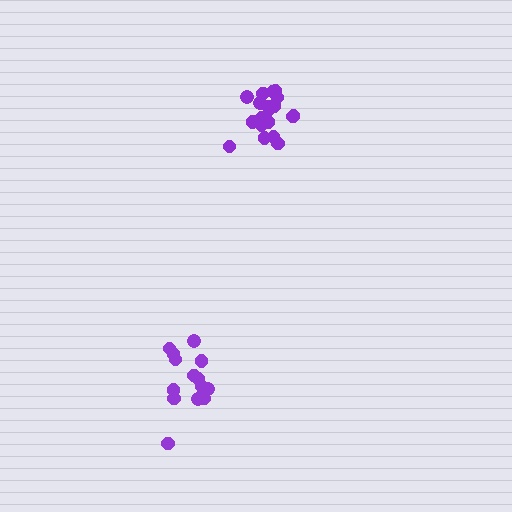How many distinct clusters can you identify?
There are 2 distinct clusters.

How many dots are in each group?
Group 1: 19 dots, Group 2: 15 dots (34 total).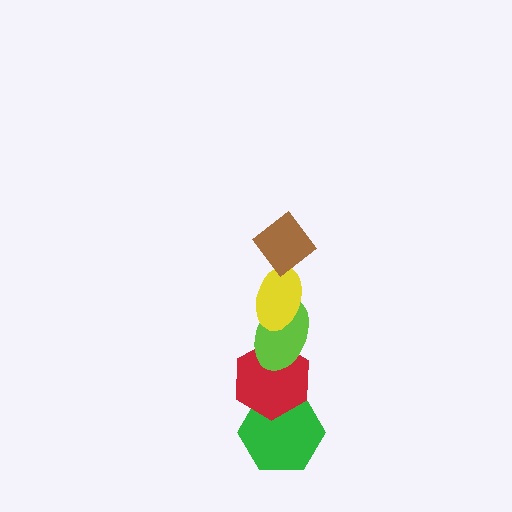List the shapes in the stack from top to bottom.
From top to bottom: the brown diamond, the yellow ellipse, the lime ellipse, the red hexagon, the green hexagon.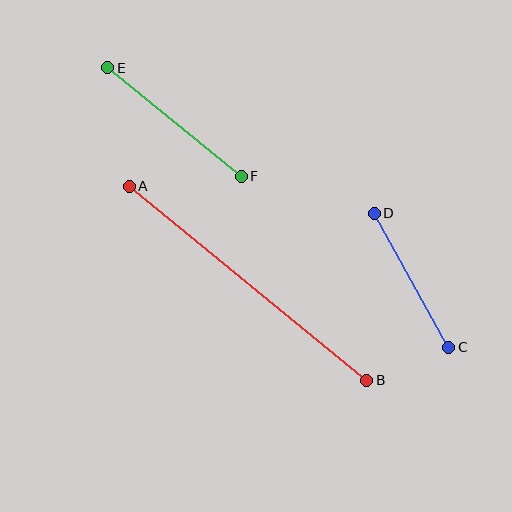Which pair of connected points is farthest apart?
Points A and B are farthest apart.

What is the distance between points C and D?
The distance is approximately 153 pixels.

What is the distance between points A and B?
The distance is approximately 307 pixels.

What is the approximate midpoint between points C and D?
The midpoint is at approximately (411, 280) pixels.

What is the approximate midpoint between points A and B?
The midpoint is at approximately (248, 283) pixels.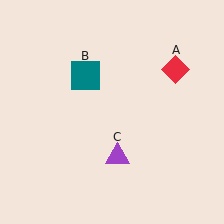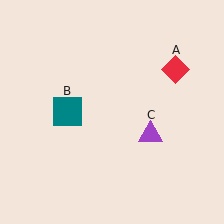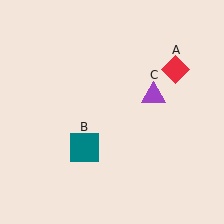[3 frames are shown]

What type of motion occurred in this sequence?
The teal square (object B), purple triangle (object C) rotated counterclockwise around the center of the scene.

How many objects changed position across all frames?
2 objects changed position: teal square (object B), purple triangle (object C).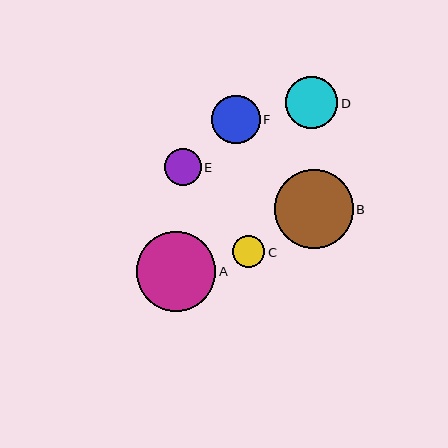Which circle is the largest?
Circle A is the largest with a size of approximately 79 pixels.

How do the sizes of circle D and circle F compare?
Circle D and circle F are approximately the same size.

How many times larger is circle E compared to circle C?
Circle E is approximately 1.1 times the size of circle C.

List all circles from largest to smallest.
From largest to smallest: A, B, D, F, E, C.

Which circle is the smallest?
Circle C is the smallest with a size of approximately 32 pixels.